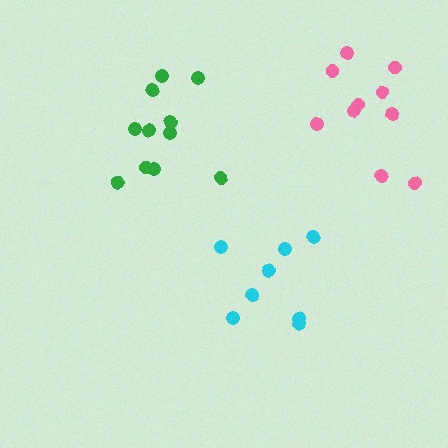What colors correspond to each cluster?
The clusters are colored: cyan, pink, green.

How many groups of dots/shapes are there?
There are 3 groups.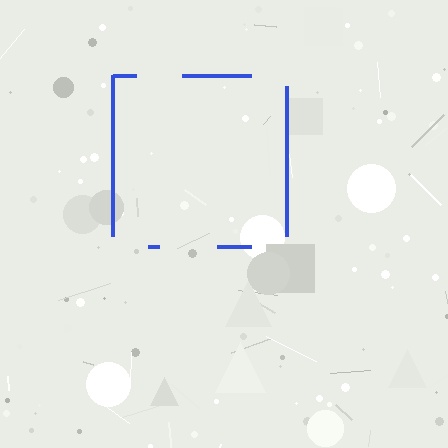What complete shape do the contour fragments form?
The contour fragments form a square.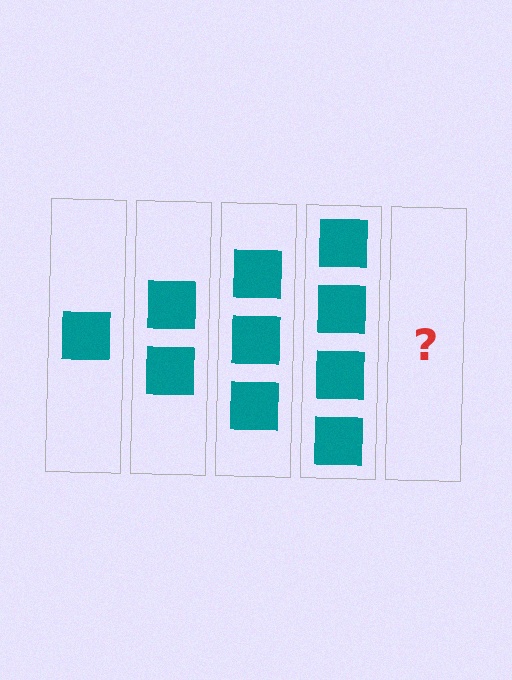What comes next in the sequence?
The next element should be 5 squares.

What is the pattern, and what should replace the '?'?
The pattern is that each step adds one more square. The '?' should be 5 squares.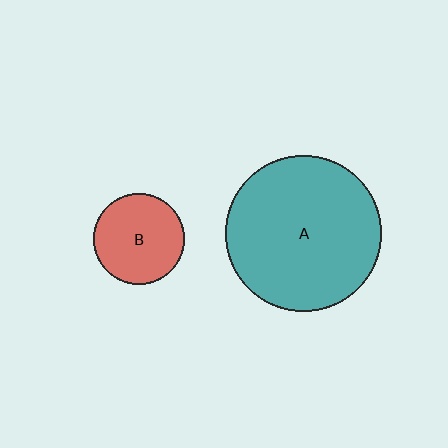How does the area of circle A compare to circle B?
Approximately 2.9 times.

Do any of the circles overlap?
No, none of the circles overlap.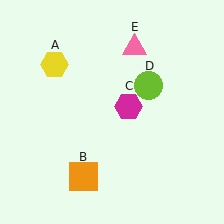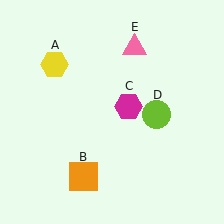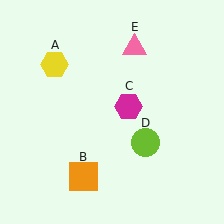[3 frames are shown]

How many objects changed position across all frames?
1 object changed position: lime circle (object D).